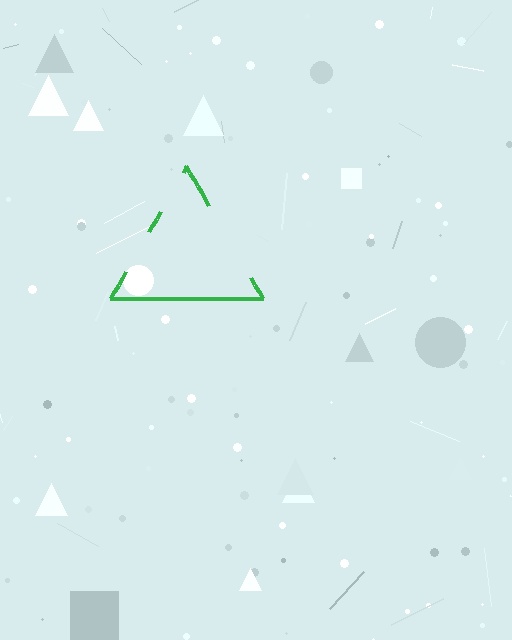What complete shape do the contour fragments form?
The contour fragments form a triangle.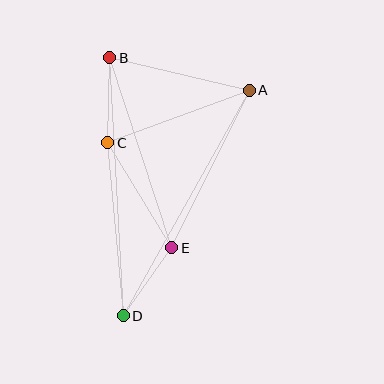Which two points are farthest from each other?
Points B and D are farthest from each other.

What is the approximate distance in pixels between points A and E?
The distance between A and E is approximately 175 pixels.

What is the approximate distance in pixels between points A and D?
The distance between A and D is approximately 258 pixels.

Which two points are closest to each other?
Points D and E are closest to each other.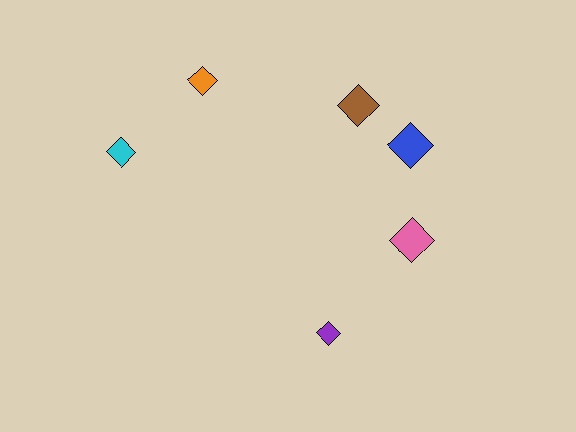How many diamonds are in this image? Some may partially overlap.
There are 6 diamonds.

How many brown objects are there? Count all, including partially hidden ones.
There is 1 brown object.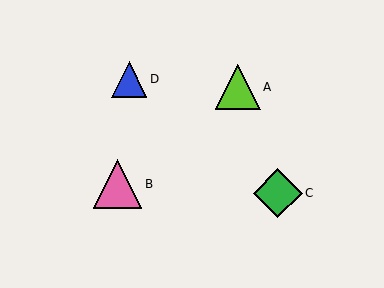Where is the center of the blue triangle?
The center of the blue triangle is at (129, 79).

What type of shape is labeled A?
Shape A is a lime triangle.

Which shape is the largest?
The green diamond (labeled C) is the largest.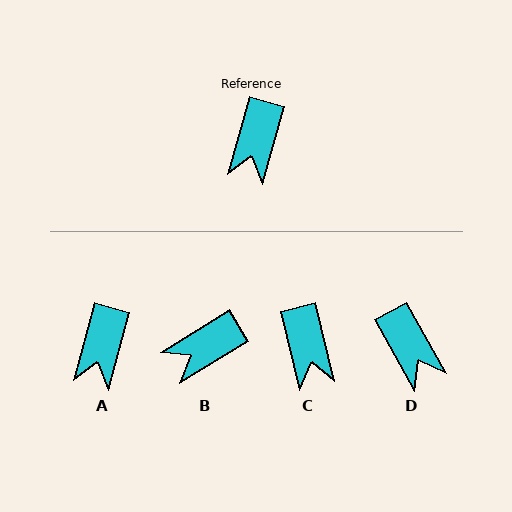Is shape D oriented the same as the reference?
No, it is off by about 44 degrees.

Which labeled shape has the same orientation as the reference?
A.